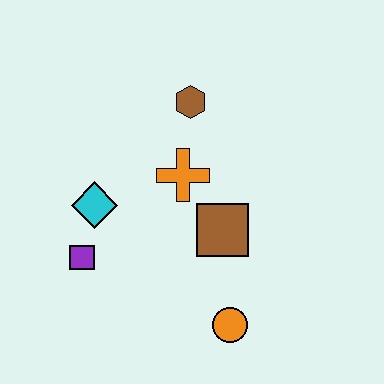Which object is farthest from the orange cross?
The orange circle is farthest from the orange cross.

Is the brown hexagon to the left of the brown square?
Yes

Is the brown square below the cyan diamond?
Yes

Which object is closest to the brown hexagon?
The orange cross is closest to the brown hexagon.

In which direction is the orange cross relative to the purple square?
The orange cross is to the right of the purple square.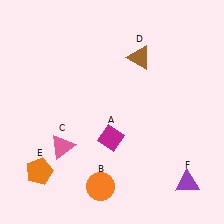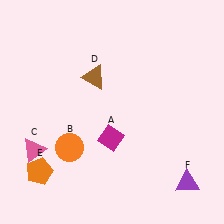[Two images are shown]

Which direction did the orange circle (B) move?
The orange circle (B) moved up.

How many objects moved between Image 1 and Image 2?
3 objects moved between the two images.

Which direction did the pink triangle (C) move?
The pink triangle (C) moved left.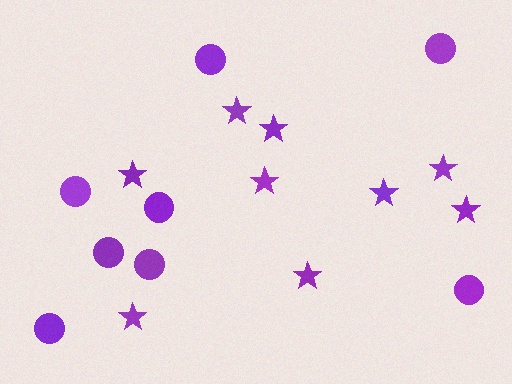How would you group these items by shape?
There are 2 groups: one group of stars (9) and one group of circles (8).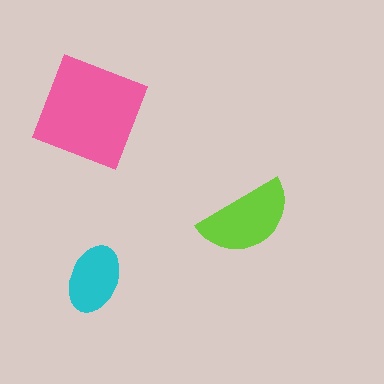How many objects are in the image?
There are 3 objects in the image.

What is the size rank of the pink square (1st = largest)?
1st.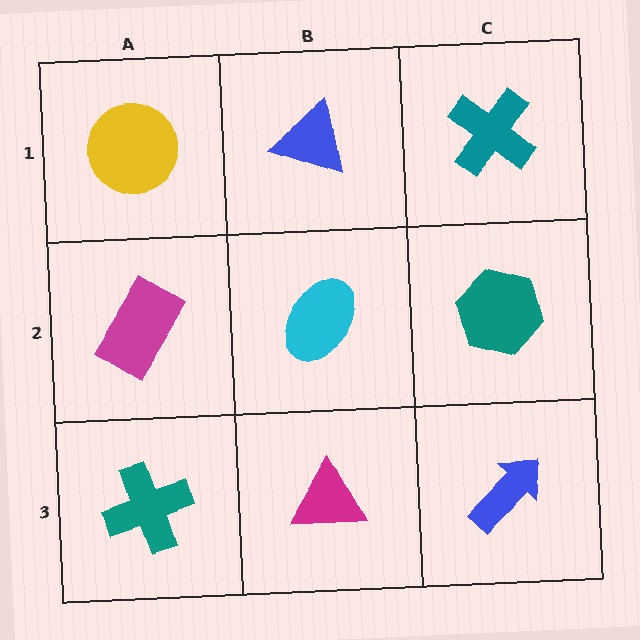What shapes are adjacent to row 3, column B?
A cyan ellipse (row 2, column B), a teal cross (row 3, column A), a blue arrow (row 3, column C).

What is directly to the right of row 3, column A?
A magenta triangle.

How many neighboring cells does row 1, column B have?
3.